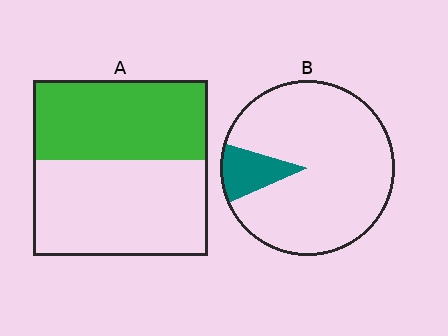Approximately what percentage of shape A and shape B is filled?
A is approximately 45% and B is approximately 10%.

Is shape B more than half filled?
No.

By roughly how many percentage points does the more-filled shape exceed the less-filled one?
By roughly 35 percentage points (A over B).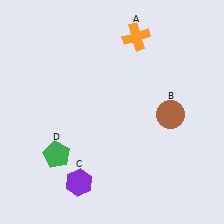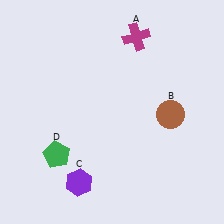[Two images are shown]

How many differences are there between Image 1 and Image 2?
There is 1 difference between the two images.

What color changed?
The cross (A) changed from orange in Image 1 to magenta in Image 2.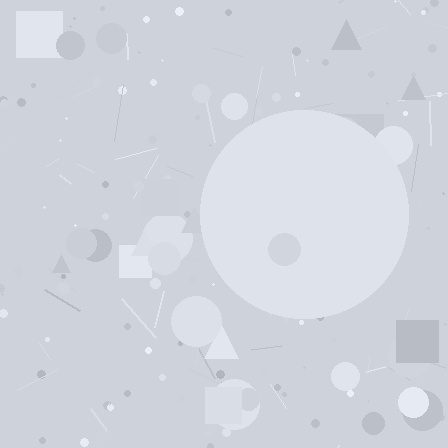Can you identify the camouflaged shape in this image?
The camouflaged shape is a circle.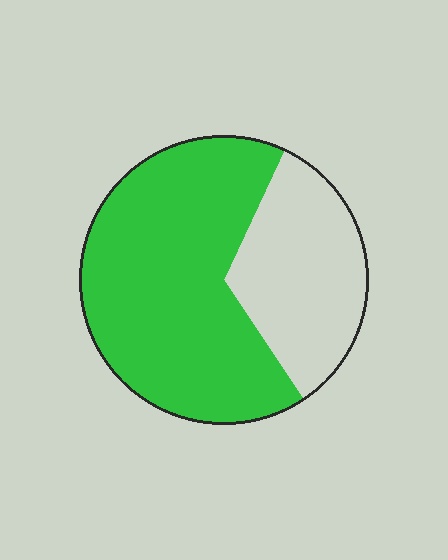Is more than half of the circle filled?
Yes.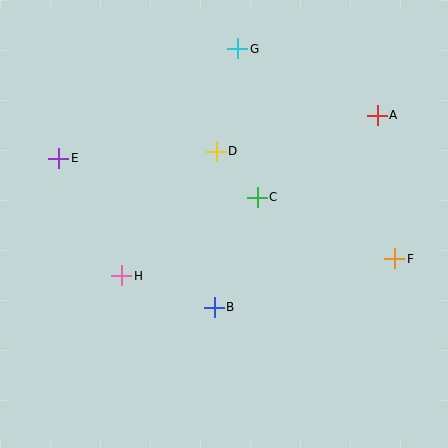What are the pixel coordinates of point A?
Point A is at (377, 115).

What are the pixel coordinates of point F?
Point F is at (395, 259).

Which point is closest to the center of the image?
Point C at (257, 197) is closest to the center.